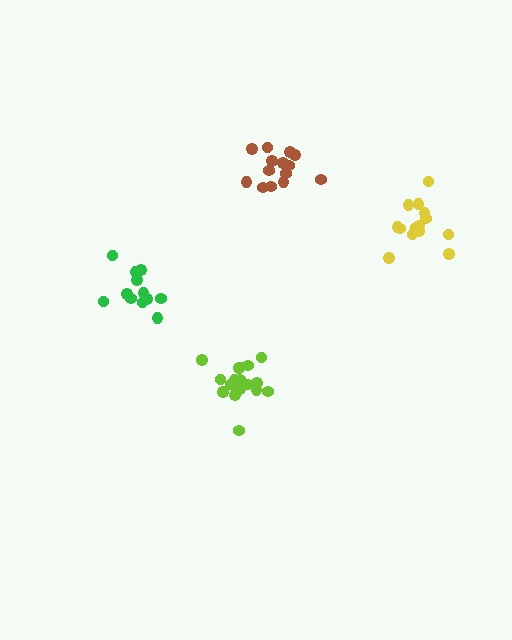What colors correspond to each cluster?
The clusters are colored: brown, lime, green, yellow.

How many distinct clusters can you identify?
There are 4 distinct clusters.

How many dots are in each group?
Group 1: 14 dots, Group 2: 17 dots, Group 3: 12 dots, Group 4: 15 dots (58 total).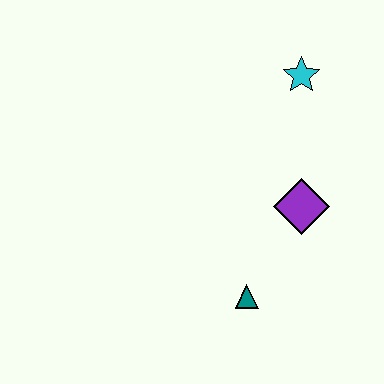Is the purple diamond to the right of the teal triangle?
Yes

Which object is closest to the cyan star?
The purple diamond is closest to the cyan star.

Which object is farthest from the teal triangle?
The cyan star is farthest from the teal triangle.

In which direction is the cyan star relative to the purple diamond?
The cyan star is above the purple diamond.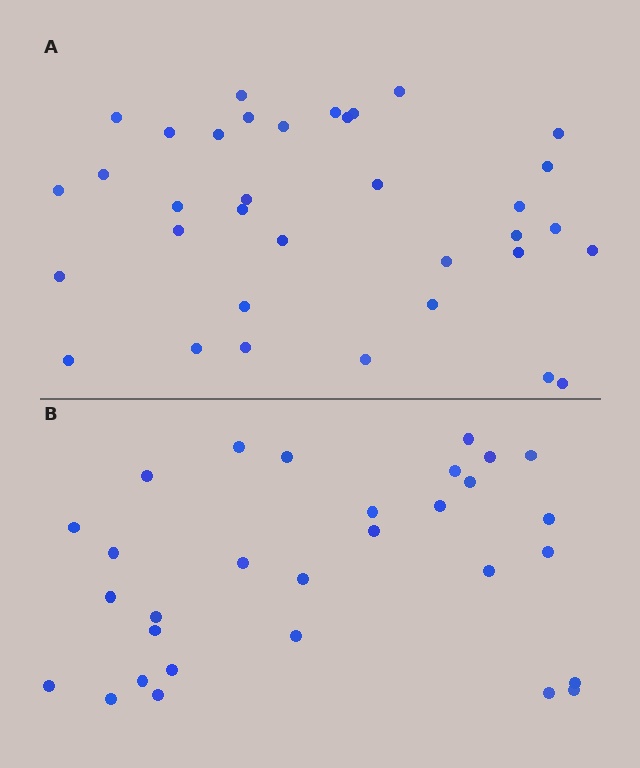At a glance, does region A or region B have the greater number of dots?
Region A (the top region) has more dots.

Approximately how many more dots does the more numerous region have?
Region A has about 5 more dots than region B.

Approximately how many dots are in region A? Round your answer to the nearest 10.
About 40 dots. (The exact count is 35, which rounds to 40.)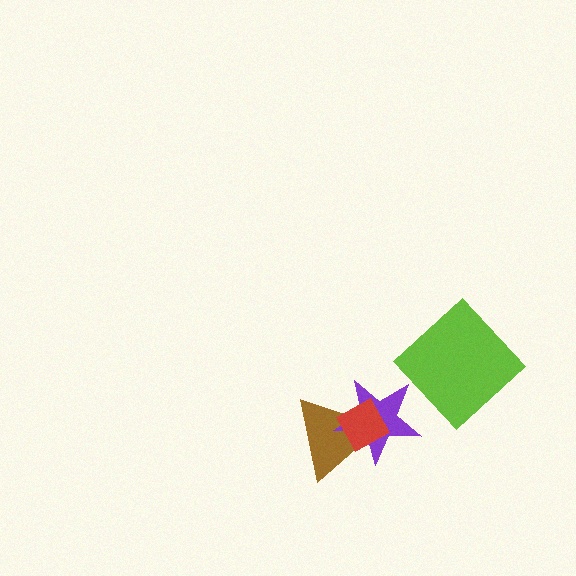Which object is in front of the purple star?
The red diamond is in front of the purple star.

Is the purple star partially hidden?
Yes, it is partially covered by another shape.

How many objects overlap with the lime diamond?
0 objects overlap with the lime diamond.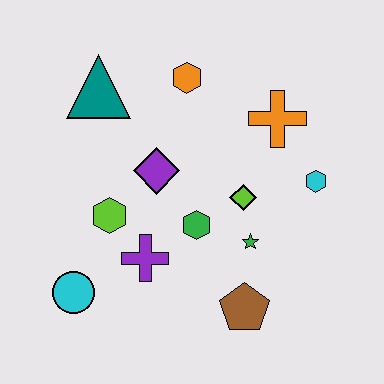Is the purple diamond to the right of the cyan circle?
Yes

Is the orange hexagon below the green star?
No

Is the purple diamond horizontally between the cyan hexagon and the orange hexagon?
No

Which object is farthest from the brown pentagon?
The teal triangle is farthest from the brown pentagon.